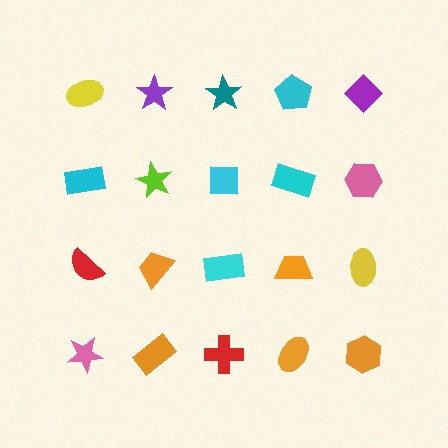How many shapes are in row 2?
5 shapes.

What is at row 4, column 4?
An orange ellipse.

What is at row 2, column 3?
A cyan square.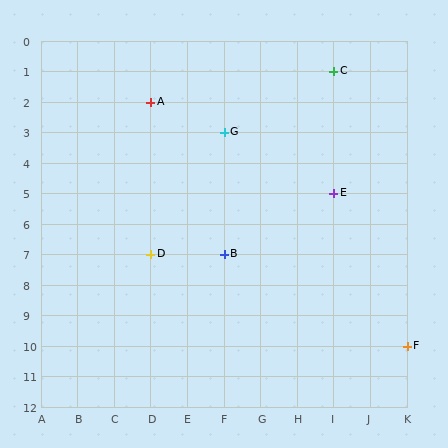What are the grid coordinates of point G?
Point G is at grid coordinates (F, 3).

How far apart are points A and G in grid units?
Points A and G are 2 columns and 1 row apart (about 2.2 grid units diagonally).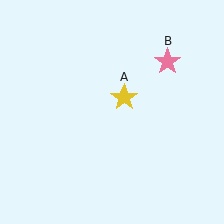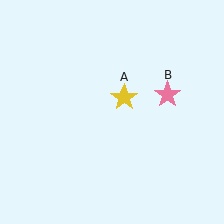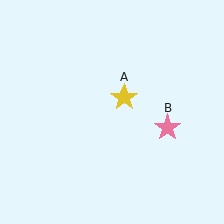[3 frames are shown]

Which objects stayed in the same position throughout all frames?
Yellow star (object A) remained stationary.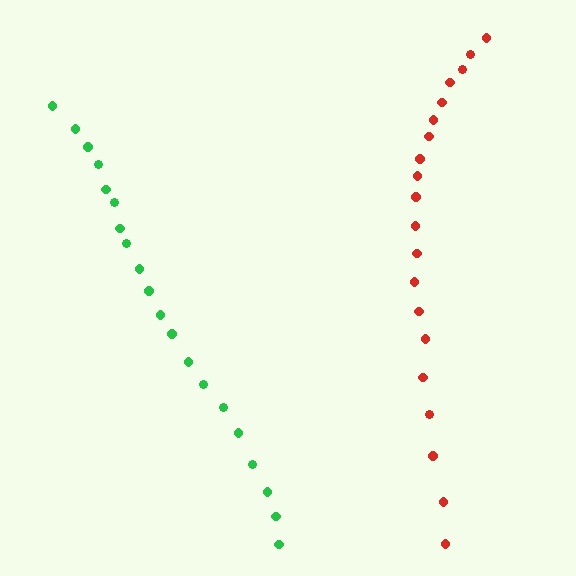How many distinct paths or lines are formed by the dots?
There are 2 distinct paths.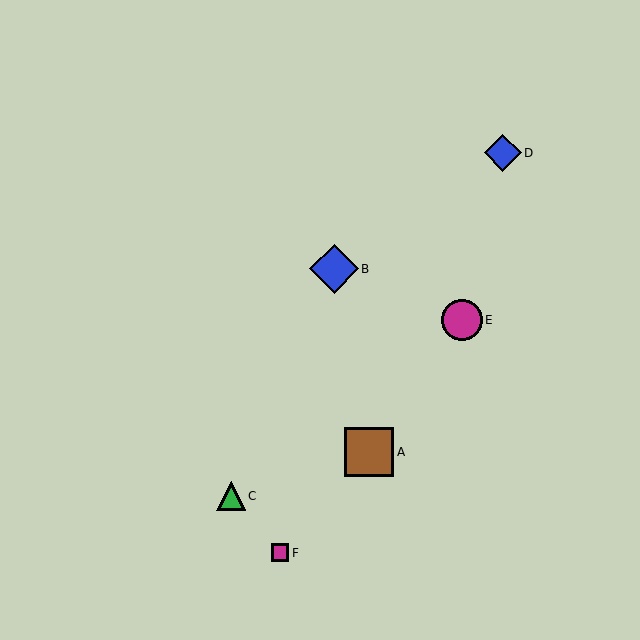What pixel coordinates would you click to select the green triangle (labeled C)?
Click at (231, 496) to select the green triangle C.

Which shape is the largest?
The brown square (labeled A) is the largest.